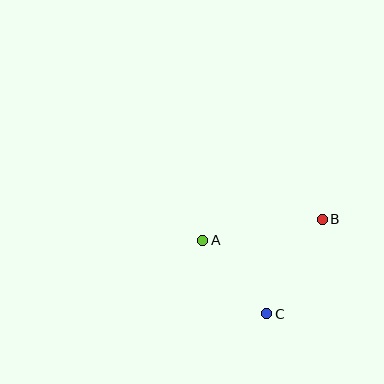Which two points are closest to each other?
Points A and C are closest to each other.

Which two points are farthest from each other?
Points A and B are farthest from each other.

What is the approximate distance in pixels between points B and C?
The distance between B and C is approximately 110 pixels.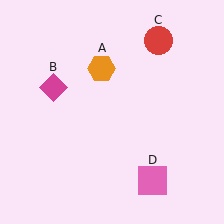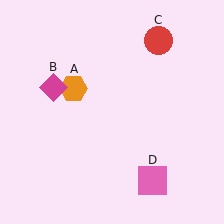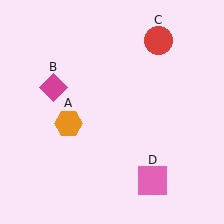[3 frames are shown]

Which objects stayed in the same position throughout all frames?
Magenta diamond (object B) and red circle (object C) and pink square (object D) remained stationary.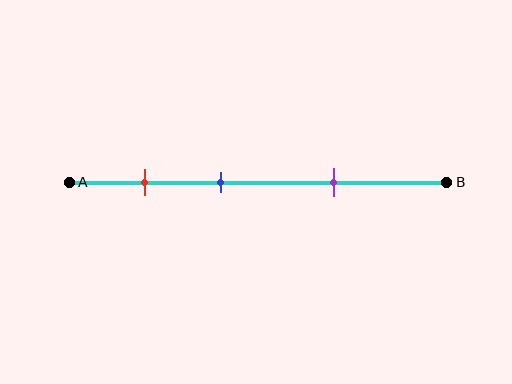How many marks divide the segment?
There are 3 marks dividing the segment.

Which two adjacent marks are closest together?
The red and blue marks are the closest adjacent pair.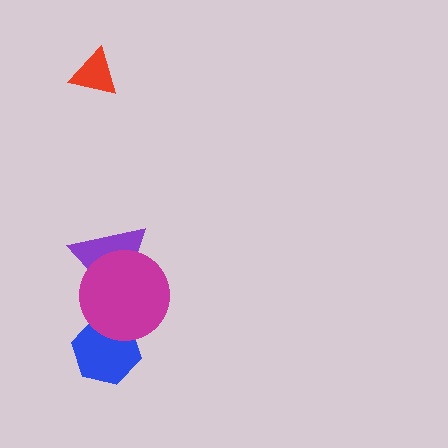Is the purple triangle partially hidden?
Yes, it is partially covered by another shape.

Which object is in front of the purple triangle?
The magenta circle is in front of the purple triangle.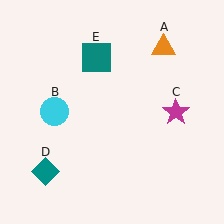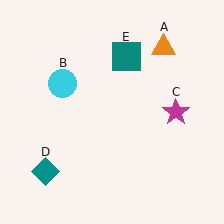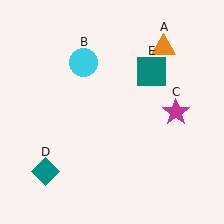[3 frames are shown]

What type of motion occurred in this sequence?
The cyan circle (object B), teal square (object E) rotated clockwise around the center of the scene.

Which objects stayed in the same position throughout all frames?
Orange triangle (object A) and magenta star (object C) and teal diamond (object D) remained stationary.